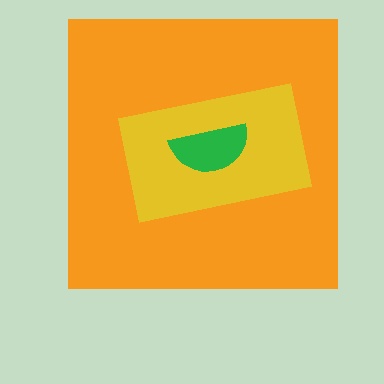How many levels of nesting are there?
3.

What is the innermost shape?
The green semicircle.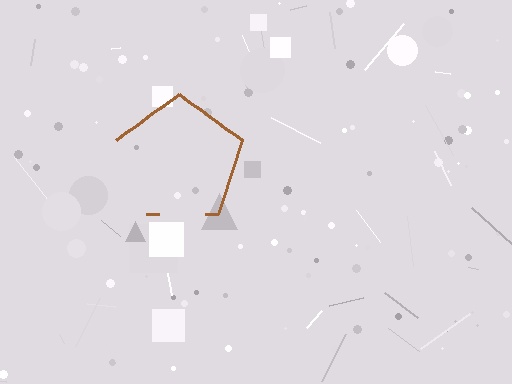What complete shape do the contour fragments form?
The contour fragments form a pentagon.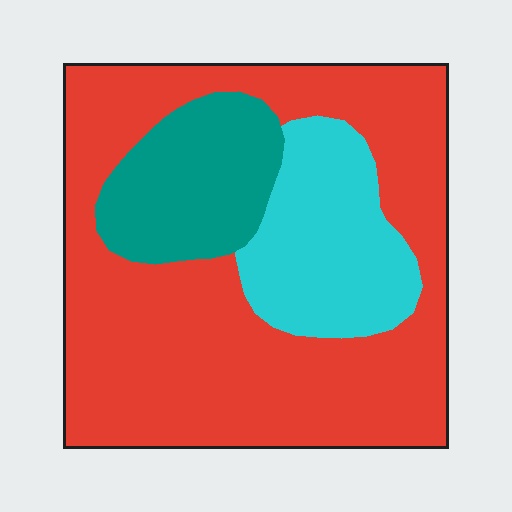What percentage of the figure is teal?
Teal takes up less than a quarter of the figure.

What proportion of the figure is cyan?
Cyan takes up about one fifth (1/5) of the figure.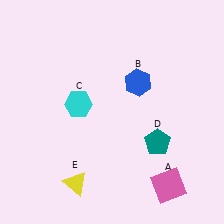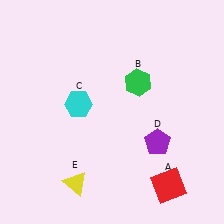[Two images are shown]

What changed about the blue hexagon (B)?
In Image 1, B is blue. In Image 2, it changed to green.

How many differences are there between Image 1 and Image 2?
There are 3 differences between the two images.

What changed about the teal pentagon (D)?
In Image 1, D is teal. In Image 2, it changed to purple.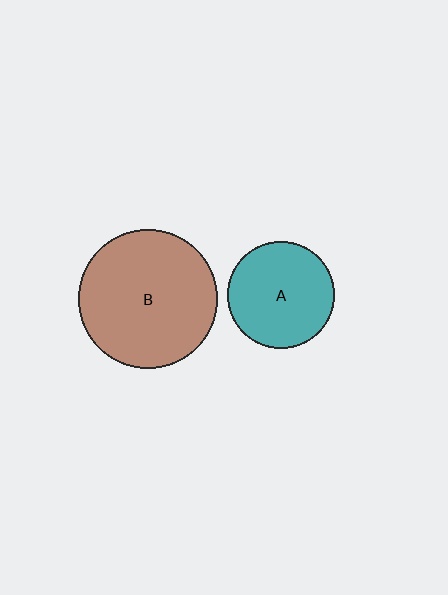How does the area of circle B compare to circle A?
Approximately 1.7 times.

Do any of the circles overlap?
No, none of the circles overlap.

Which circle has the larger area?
Circle B (brown).